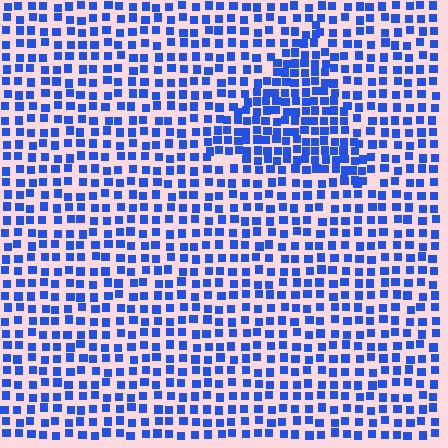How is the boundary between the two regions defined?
The boundary is defined by a change in element density (approximately 1.7x ratio). All elements are the same color, size, and shape.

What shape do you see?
I see a triangle.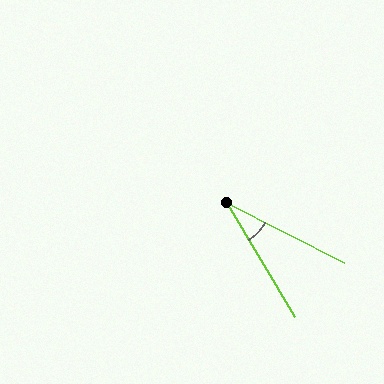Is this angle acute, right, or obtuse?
It is acute.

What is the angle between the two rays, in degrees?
Approximately 32 degrees.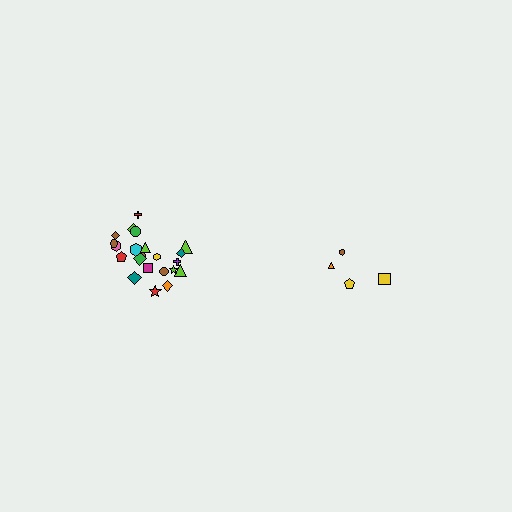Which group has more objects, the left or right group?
The left group.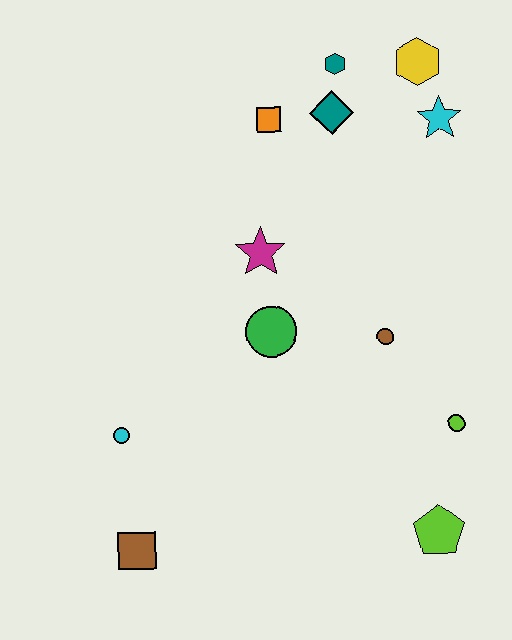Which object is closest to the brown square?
The cyan circle is closest to the brown square.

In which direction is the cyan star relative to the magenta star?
The cyan star is to the right of the magenta star.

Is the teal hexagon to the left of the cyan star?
Yes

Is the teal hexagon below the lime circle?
No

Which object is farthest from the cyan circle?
The yellow hexagon is farthest from the cyan circle.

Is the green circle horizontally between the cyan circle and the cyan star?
Yes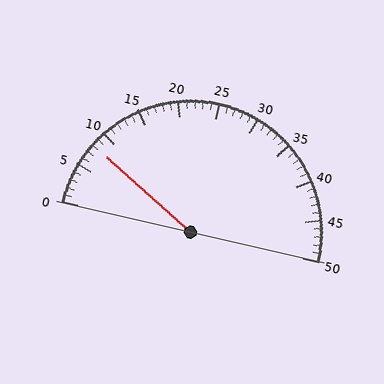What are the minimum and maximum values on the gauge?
The gauge ranges from 0 to 50.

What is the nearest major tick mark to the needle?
The nearest major tick mark is 10.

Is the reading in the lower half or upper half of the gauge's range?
The reading is in the lower half of the range (0 to 50).